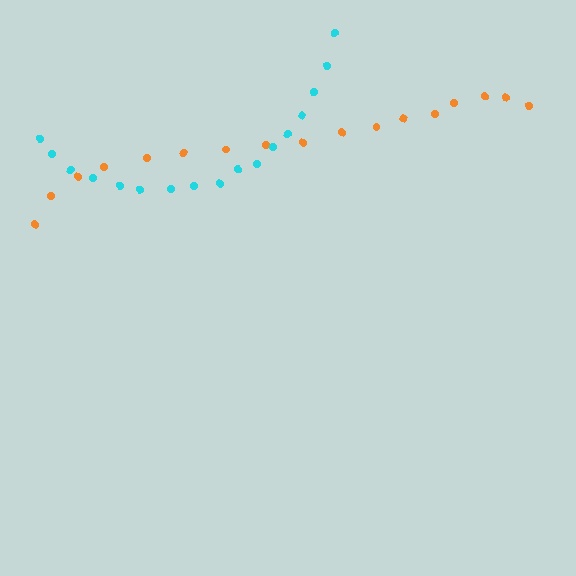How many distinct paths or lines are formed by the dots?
There are 2 distinct paths.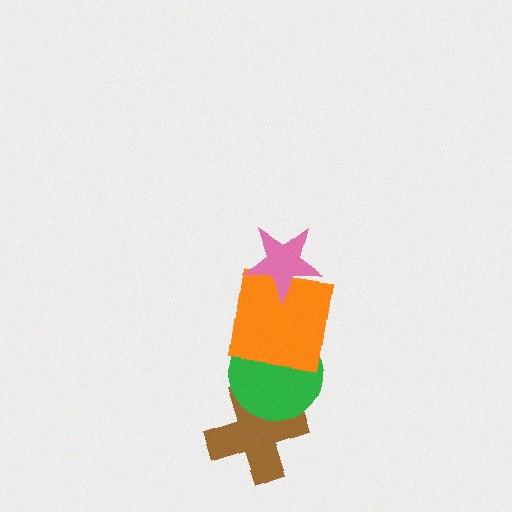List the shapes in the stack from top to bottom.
From top to bottom: the pink star, the orange square, the green circle, the brown cross.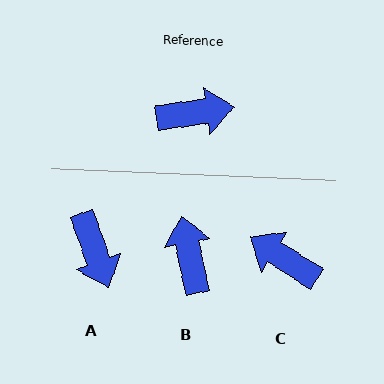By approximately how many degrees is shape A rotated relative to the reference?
Approximately 78 degrees clockwise.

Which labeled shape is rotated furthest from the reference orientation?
C, about 140 degrees away.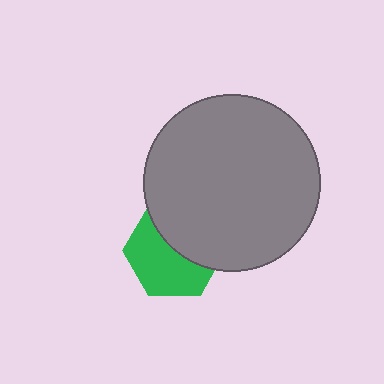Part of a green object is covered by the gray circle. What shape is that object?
It is a hexagon.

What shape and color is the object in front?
The object in front is a gray circle.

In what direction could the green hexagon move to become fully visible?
The green hexagon could move down. That would shift it out from behind the gray circle entirely.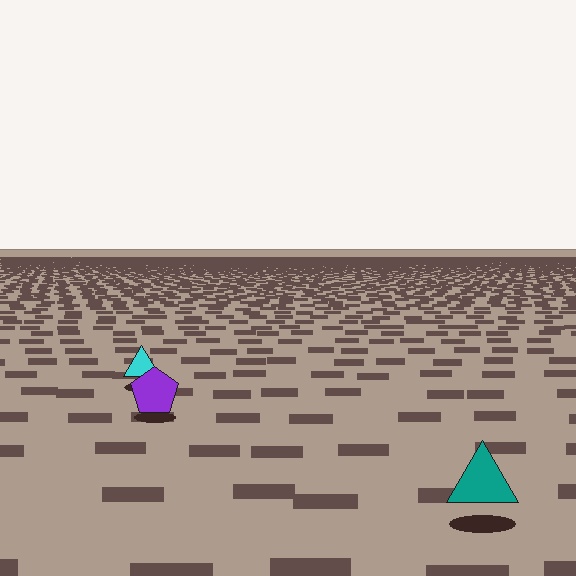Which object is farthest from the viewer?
The cyan triangle is farthest from the viewer. It appears smaller and the ground texture around it is denser.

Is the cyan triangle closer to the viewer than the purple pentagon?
No. The purple pentagon is closer — you can tell from the texture gradient: the ground texture is coarser near it.